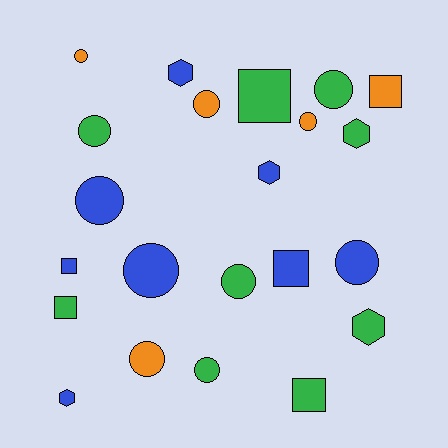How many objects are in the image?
There are 22 objects.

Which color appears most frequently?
Green, with 9 objects.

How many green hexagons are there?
There are 2 green hexagons.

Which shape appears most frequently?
Circle, with 11 objects.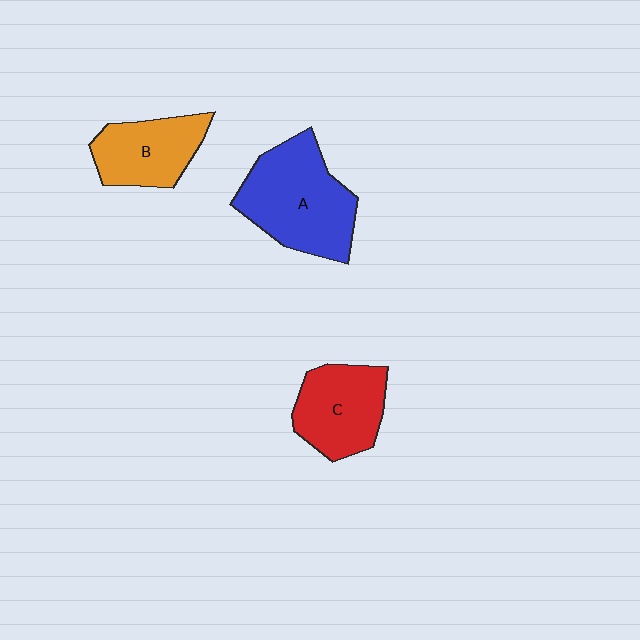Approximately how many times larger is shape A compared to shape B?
Approximately 1.5 times.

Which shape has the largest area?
Shape A (blue).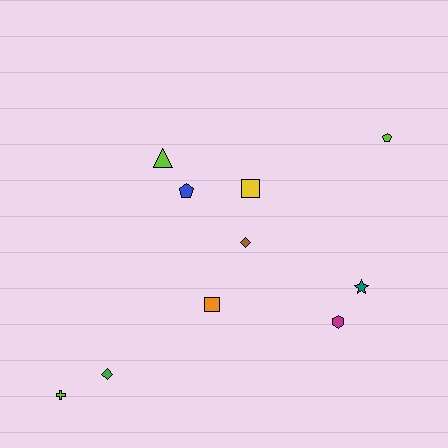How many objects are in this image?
There are 10 objects.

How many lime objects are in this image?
There are 3 lime objects.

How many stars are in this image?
There is 1 star.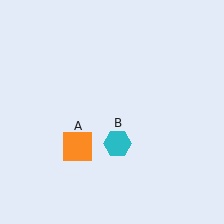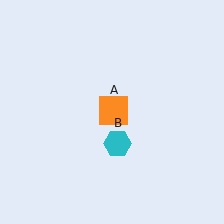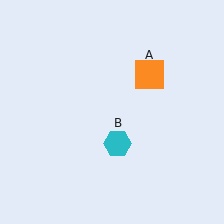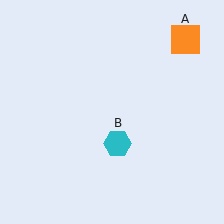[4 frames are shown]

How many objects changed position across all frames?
1 object changed position: orange square (object A).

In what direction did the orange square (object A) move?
The orange square (object A) moved up and to the right.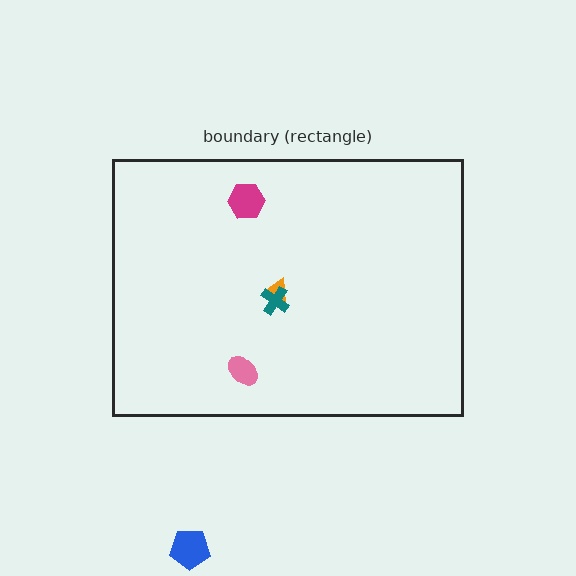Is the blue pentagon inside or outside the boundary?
Outside.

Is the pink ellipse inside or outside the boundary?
Inside.